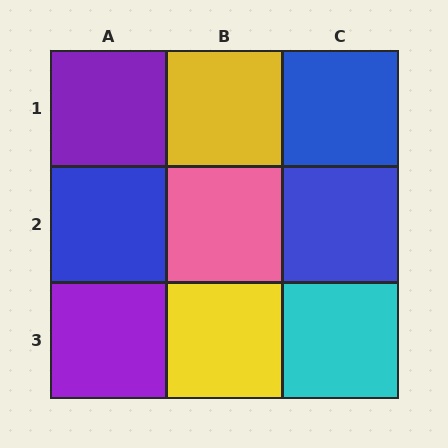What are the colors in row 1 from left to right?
Purple, yellow, blue.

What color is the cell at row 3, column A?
Purple.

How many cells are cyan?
1 cell is cyan.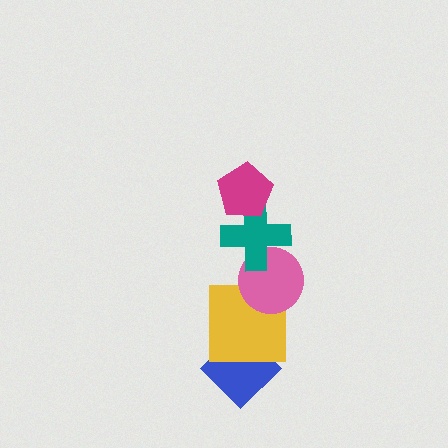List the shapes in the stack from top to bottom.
From top to bottom: the magenta pentagon, the teal cross, the pink circle, the yellow square, the blue diamond.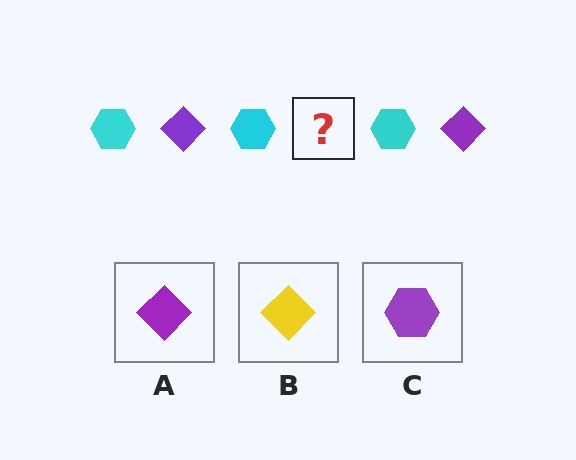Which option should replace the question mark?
Option A.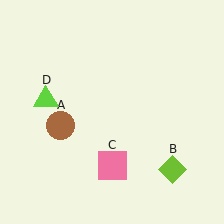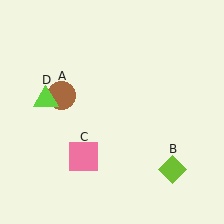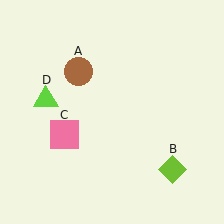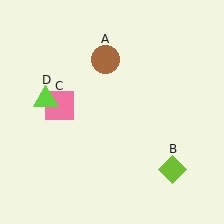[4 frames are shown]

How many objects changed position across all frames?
2 objects changed position: brown circle (object A), pink square (object C).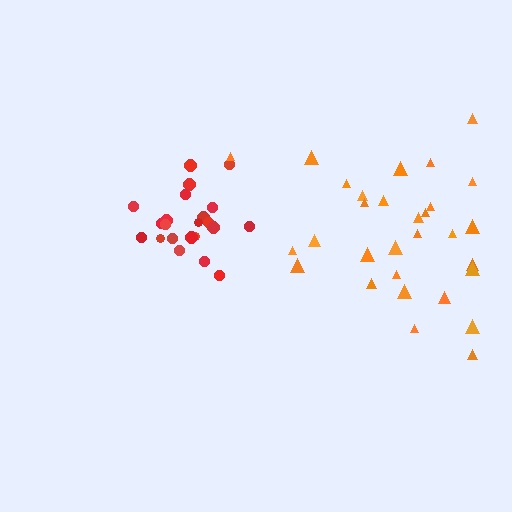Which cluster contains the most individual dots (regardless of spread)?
Orange (30).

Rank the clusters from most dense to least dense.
red, orange.